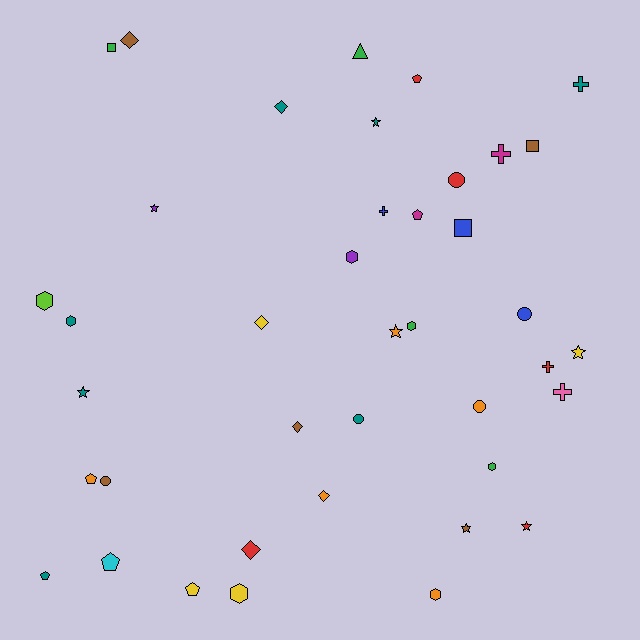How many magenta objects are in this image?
There are 2 magenta objects.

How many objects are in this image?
There are 40 objects.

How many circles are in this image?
There are 5 circles.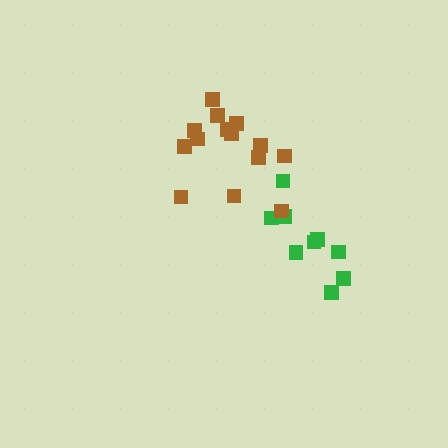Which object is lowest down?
The green cluster is bottommost.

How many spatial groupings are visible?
There are 2 spatial groupings.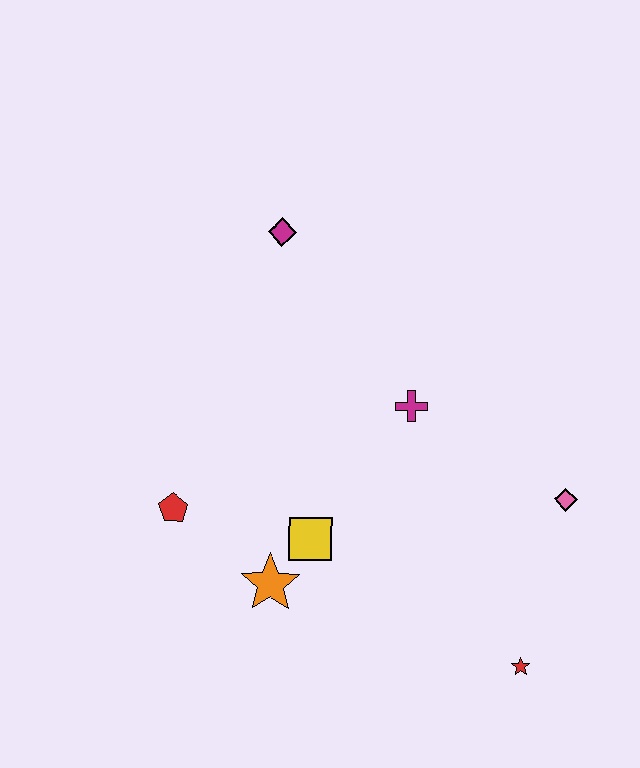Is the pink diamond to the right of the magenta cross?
Yes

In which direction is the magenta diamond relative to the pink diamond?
The magenta diamond is to the left of the pink diamond.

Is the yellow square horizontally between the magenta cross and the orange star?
Yes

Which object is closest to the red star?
The pink diamond is closest to the red star.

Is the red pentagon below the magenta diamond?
Yes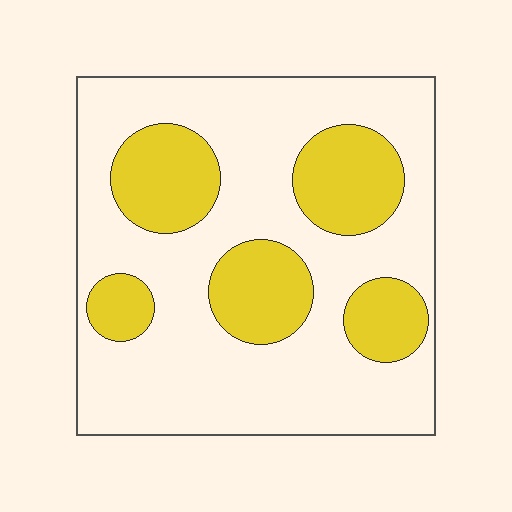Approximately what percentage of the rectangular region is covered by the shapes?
Approximately 30%.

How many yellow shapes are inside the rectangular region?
5.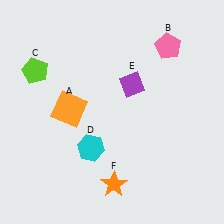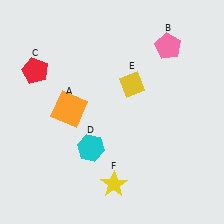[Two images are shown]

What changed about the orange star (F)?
In Image 1, F is orange. In Image 2, it changed to yellow.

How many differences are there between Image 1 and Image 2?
There are 3 differences between the two images.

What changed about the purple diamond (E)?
In Image 1, E is purple. In Image 2, it changed to yellow.